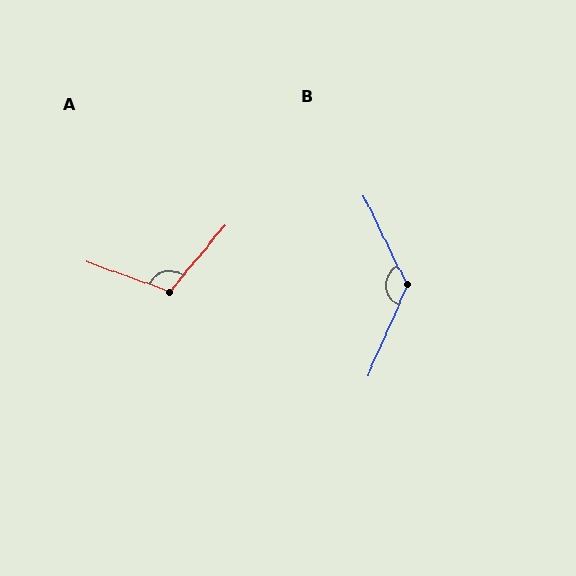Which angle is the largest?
B, at approximately 130 degrees.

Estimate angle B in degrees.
Approximately 130 degrees.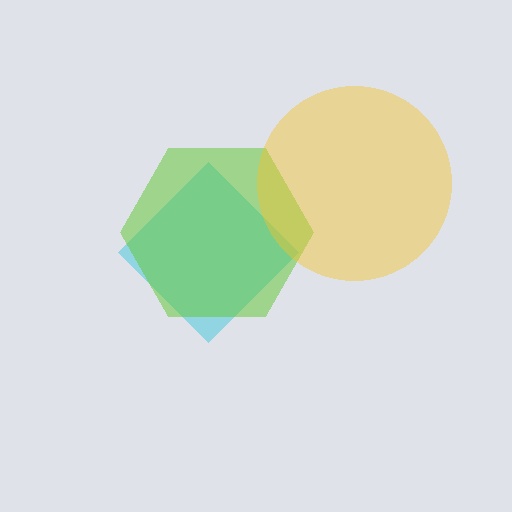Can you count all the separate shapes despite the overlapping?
Yes, there are 3 separate shapes.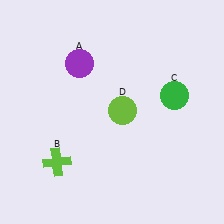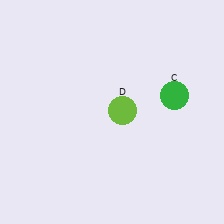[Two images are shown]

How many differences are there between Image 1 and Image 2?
There are 2 differences between the two images.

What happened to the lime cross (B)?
The lime cross (B) was removed in Image 2. It was in the bottom-left area of Image 1.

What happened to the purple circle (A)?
The purple circle (A) was removed in Image 2. It was in the top-left area of Image 1.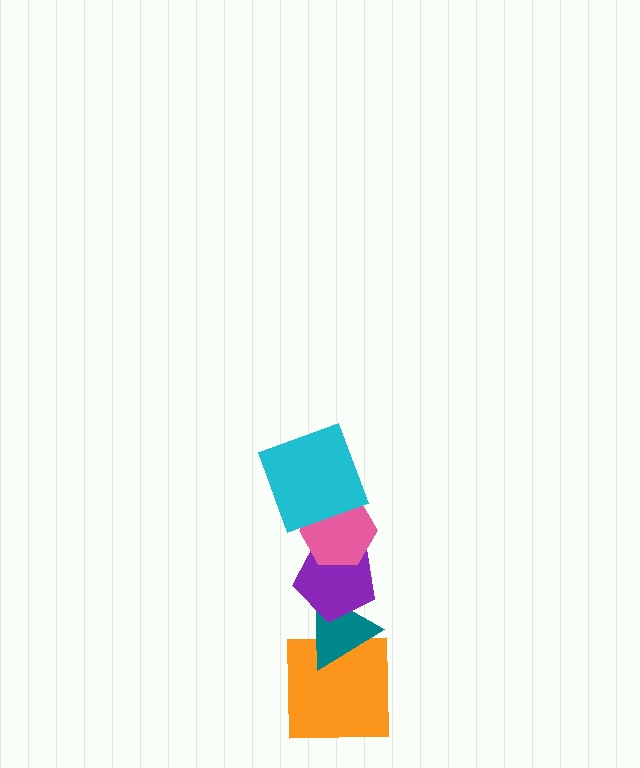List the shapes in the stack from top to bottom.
From top to bottom: the cyan square, the pink hexagon, the purple pentagon, the teal triangle, the orange square.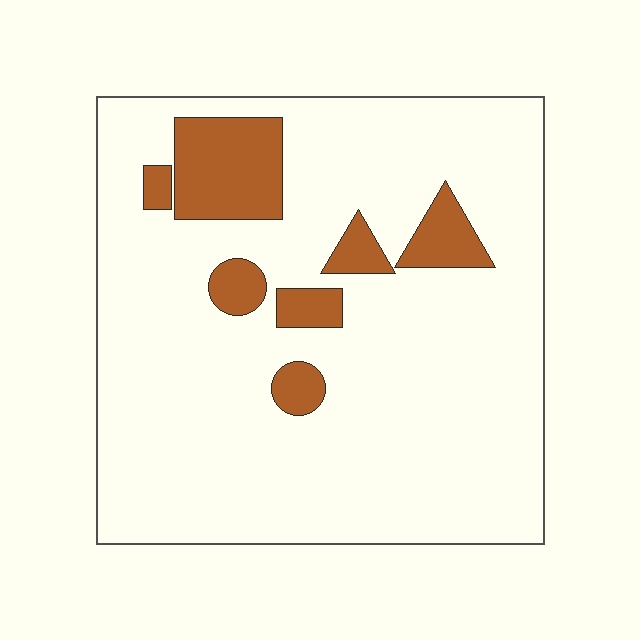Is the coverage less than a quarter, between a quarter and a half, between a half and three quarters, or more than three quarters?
Less than a quarter.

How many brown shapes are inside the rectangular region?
7.